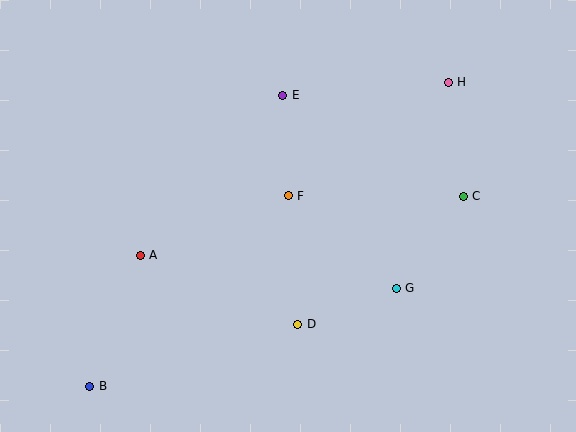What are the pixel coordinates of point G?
Point G is at (396, 288).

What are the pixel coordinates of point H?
Point H is at (448, 82).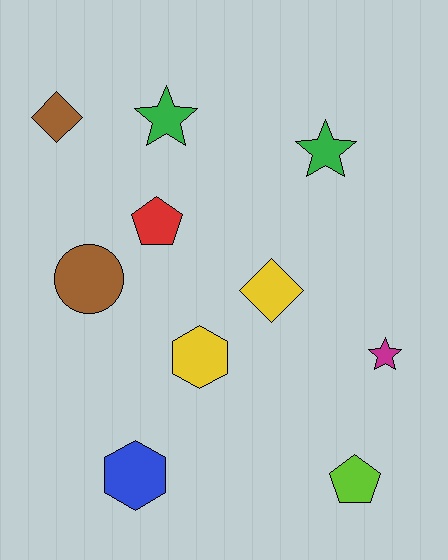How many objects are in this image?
There are 10 objects.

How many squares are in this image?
There are no squares.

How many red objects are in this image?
There is 1 red object.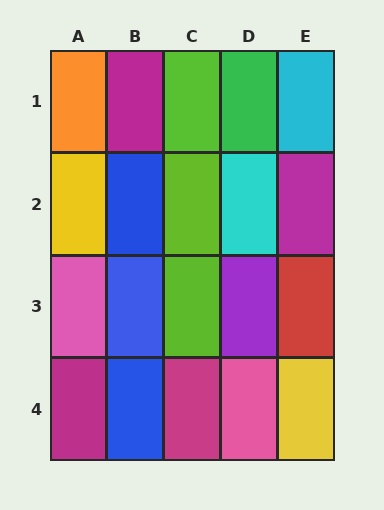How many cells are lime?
3 cells are lime.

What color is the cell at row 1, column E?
Cyan.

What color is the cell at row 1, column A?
Orange.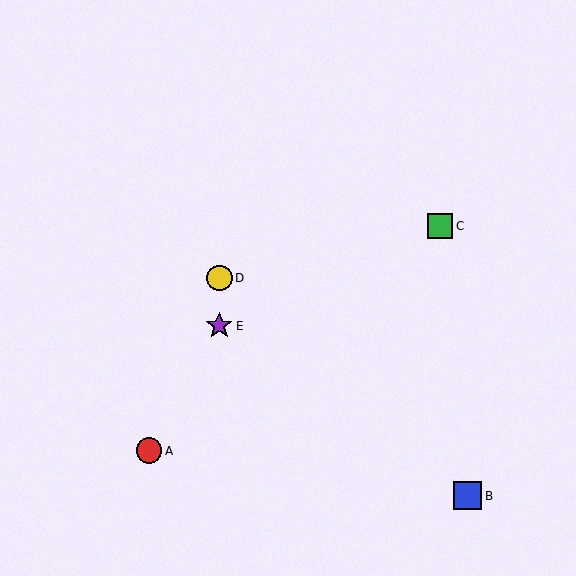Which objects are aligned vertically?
Objects D, E are aligned vertically.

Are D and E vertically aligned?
Yes, both are at x≈219.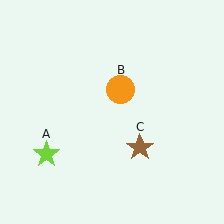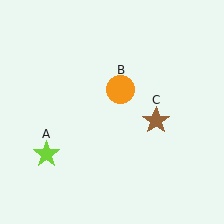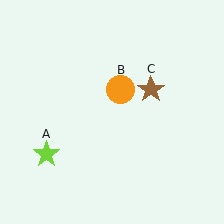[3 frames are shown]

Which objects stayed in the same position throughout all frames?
Lime star (object A) and orange circle (object B) remained stationary.